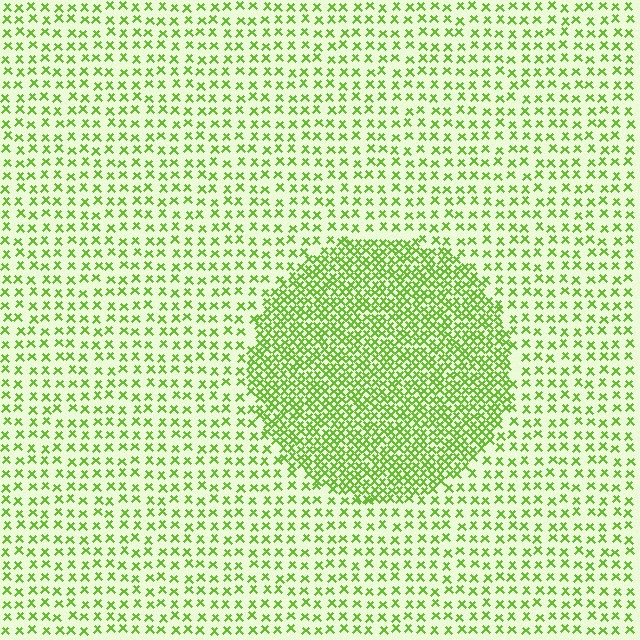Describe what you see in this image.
The image contains small lime elements arranged at two different densities. A circle-shaped region is visible where the elements are more densely packed than the surrounding area.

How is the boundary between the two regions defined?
The boundary is defined by a change in element density (approximately 2.5x ratio). All elements are the same color, size, and shape.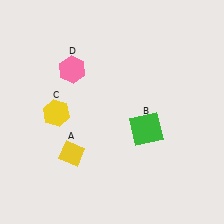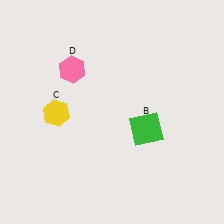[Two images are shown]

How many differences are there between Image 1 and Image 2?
There is 1 difference between the two images.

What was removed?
The yellow diamond (A) was removed in Image 2.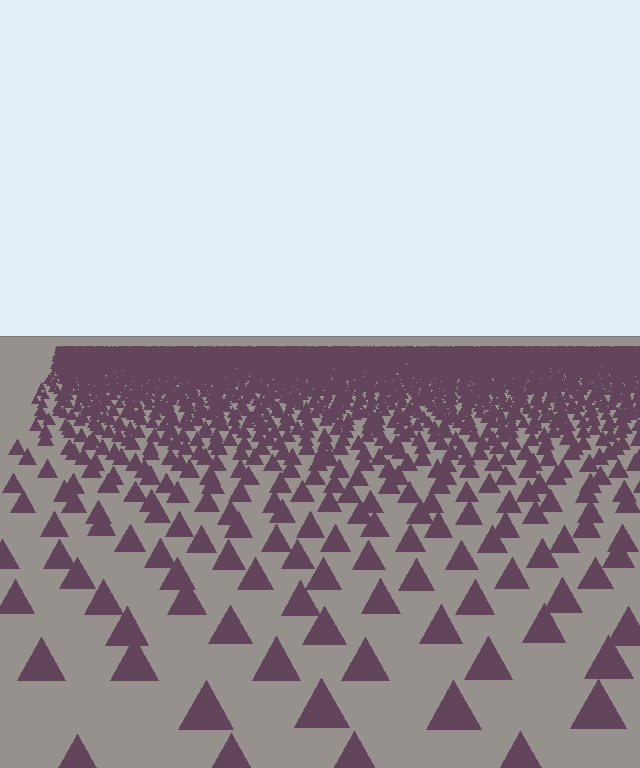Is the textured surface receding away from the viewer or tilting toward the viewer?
The surface is receding away from the viewer. Texture elements get smaller and denser toward the top.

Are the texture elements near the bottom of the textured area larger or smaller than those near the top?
Larger. Near the bottom, elements are closer to the viewer and appear at a bigger on-screen size.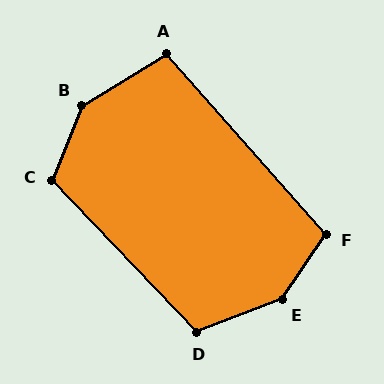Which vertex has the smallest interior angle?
A, at approximately 100 degrees.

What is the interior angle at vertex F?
Approximately 105 degrees (obtuse).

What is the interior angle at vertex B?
Approximately 143 degrees (obtuse).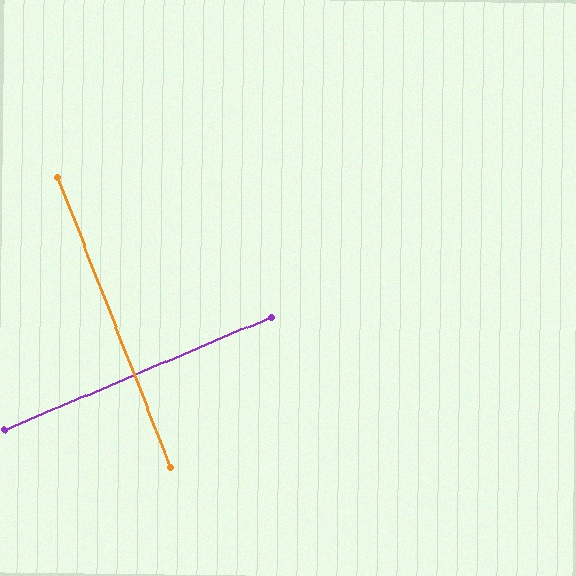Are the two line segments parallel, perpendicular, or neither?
Perpendicular — they meet at approximately 88°.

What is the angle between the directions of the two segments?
Approximately 88 degrees.